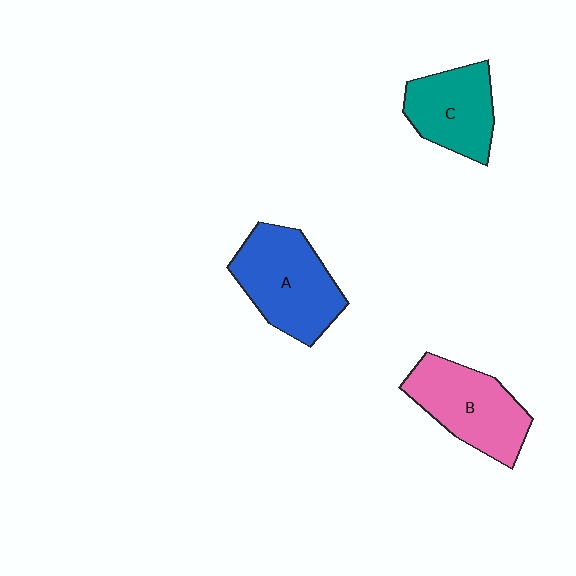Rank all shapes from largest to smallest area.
From largest to smallest: A (blue), B (pink), C (teal).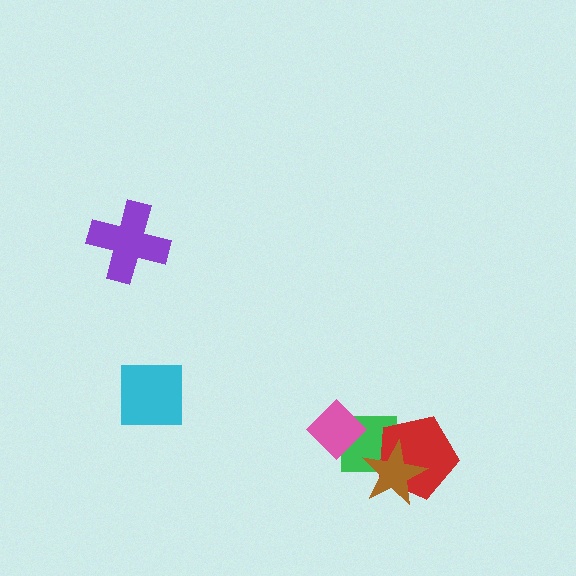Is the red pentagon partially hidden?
Yes, it is partially covered by another shape.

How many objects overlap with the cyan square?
0 objects overlap with the cyan square.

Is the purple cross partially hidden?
No, no other shape covers it.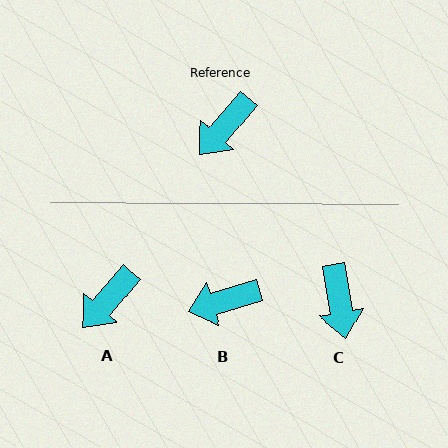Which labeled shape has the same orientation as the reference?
A.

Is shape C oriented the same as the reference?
No, it is off by about 51 degrees.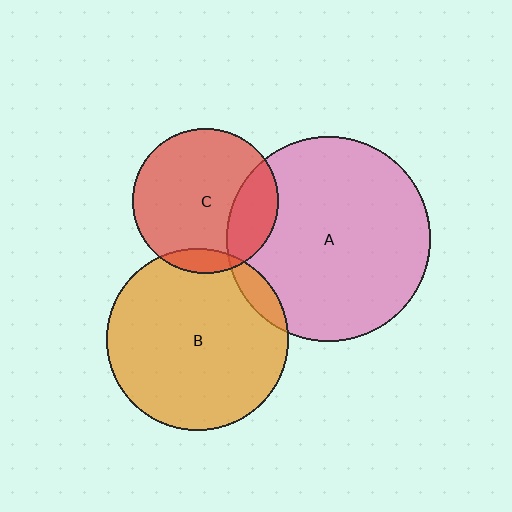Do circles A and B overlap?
Yes.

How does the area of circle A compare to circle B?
Approximately 1.3 times.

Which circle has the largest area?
Circle A (pink).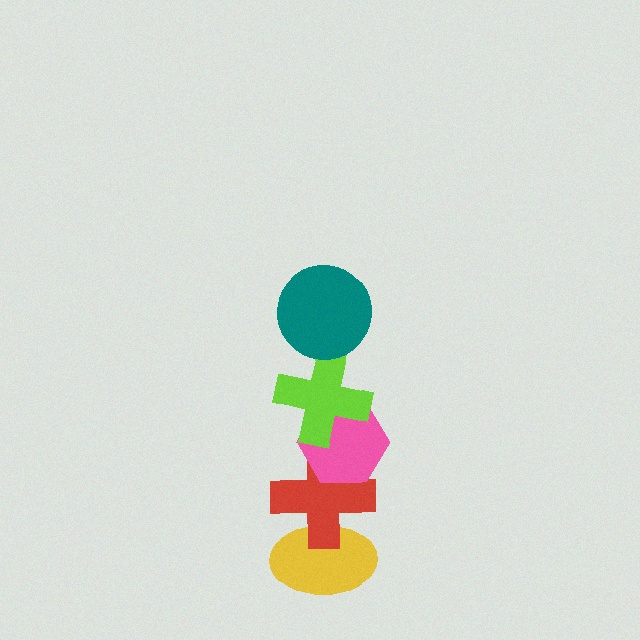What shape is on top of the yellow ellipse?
The red cross is on top of the yellow ellipse.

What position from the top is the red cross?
The red cross is 4th from the top.